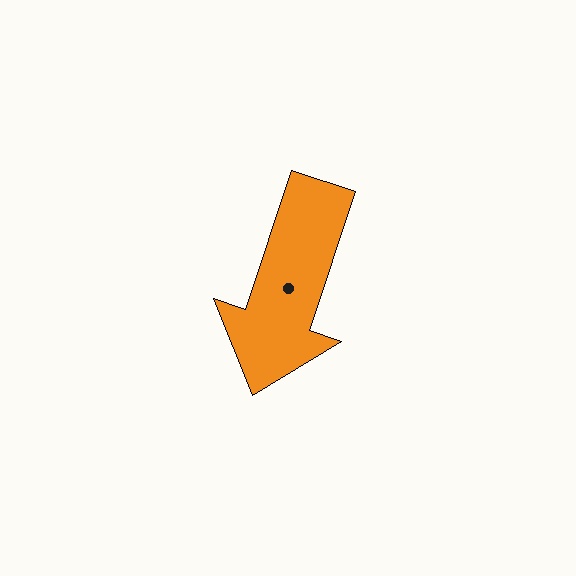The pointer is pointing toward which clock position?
Roughly 7 o'clock.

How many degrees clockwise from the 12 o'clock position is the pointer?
Approximately 198 degrees.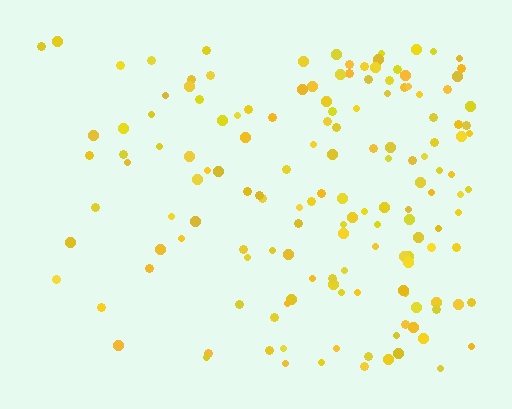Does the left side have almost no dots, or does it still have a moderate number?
Still a moderate number, just noticeably fewer than the right.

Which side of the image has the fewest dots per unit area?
The left.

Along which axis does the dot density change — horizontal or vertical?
Horizontal.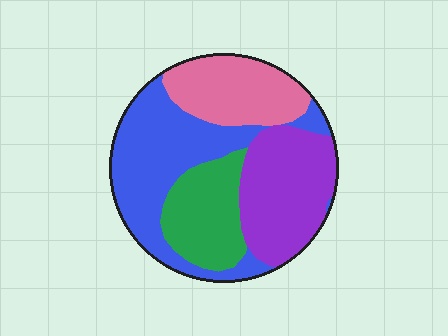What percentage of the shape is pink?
Pink takes up about one fifth (1/5) of the shape.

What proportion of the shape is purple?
Purple covers about 25% of the shape.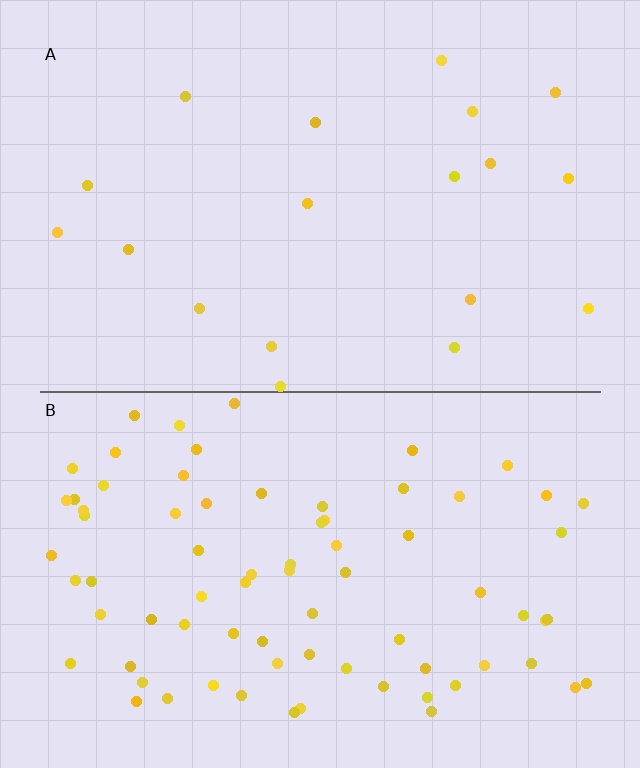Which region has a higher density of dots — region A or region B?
B (the bottom).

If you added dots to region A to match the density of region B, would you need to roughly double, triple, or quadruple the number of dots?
Approximately quadruple.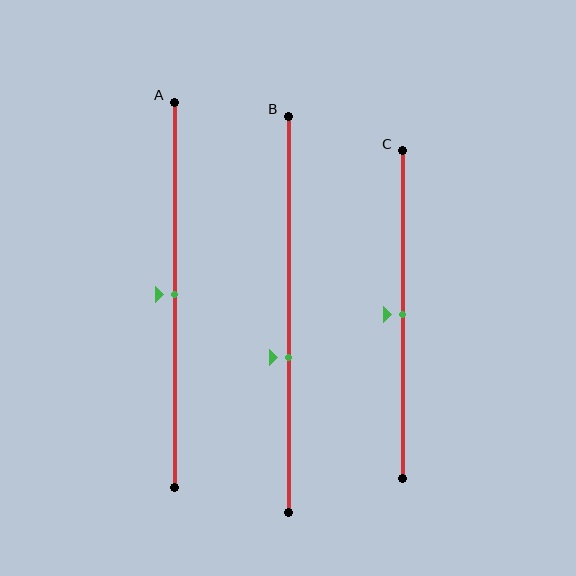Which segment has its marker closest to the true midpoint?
Segment A has its marker closest to the true midpoint.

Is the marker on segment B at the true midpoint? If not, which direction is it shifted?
No, the marker on segment B is shifted downward by about 11% of the segment length.